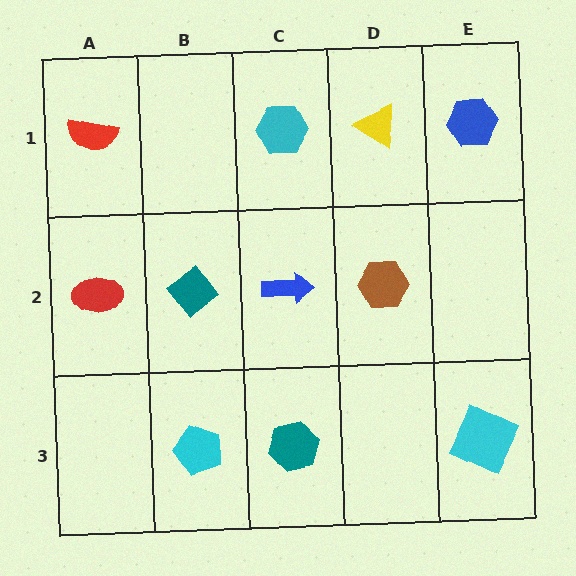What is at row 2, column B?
A teal diamond.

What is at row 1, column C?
A cyan hexagon.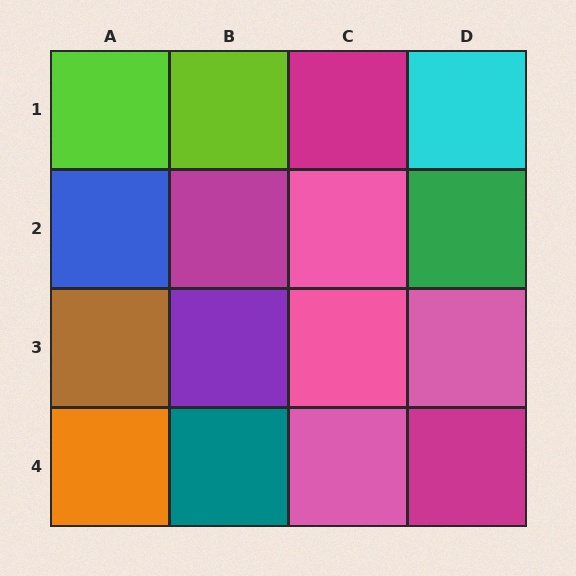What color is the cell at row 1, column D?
Cyan.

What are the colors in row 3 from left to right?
Brown, purple, pink, pink.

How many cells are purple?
1 cell is purple.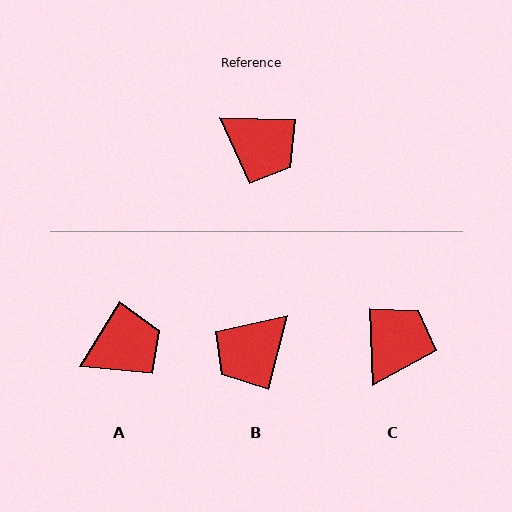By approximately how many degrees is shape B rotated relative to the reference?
Approximately 103 degrees clockwise.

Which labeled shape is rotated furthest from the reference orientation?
B, about 103 degrees away.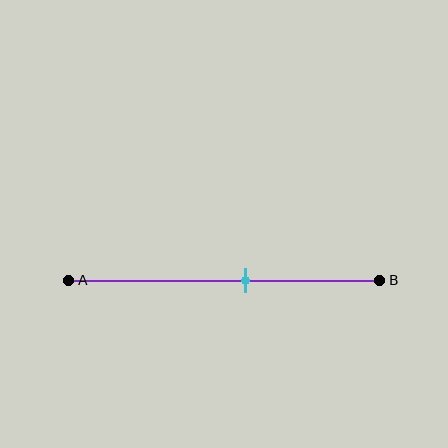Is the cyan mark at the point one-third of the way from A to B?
No, the mark is at about 55% from A, not at the 33% one-third point.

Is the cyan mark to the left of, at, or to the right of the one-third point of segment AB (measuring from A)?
The cyan mark is to the right of the one-third point of segment AB.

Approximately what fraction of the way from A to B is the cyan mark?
The cyan mark is approximately 55% of the way from A to B.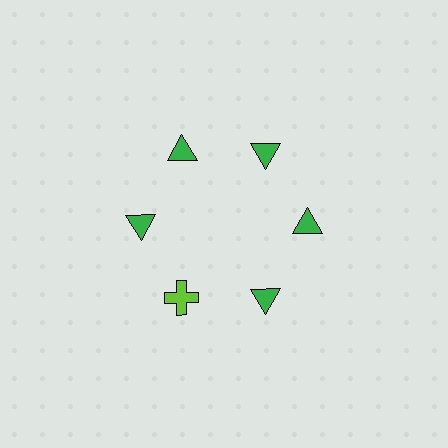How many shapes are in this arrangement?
There are 6 shapes arranged in a ring pattern.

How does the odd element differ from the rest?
It differs in both color (lime instead of green) and shape (cross instead of triangle).